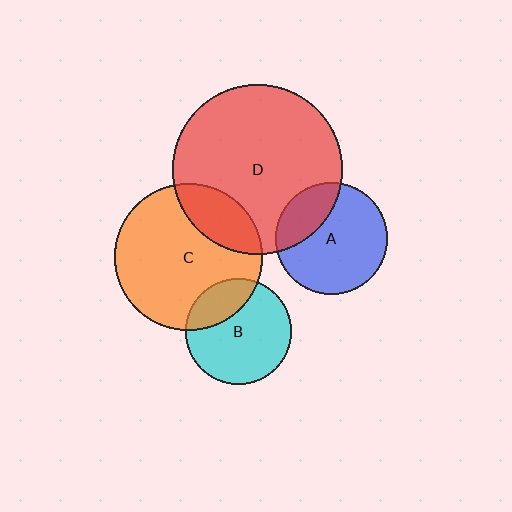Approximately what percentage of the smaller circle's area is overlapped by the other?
Approximately 25%.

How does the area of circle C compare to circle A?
Approximately 1.7 times.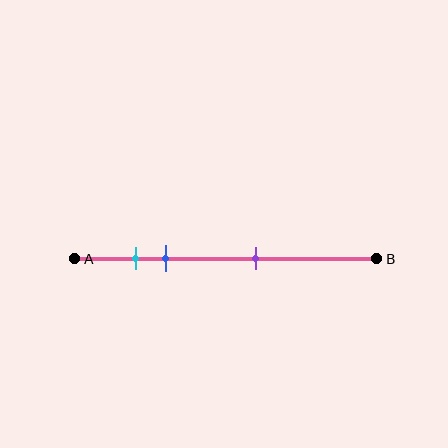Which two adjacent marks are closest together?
The cyan and blue marks are the closest adjacent pair.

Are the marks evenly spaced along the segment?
No, the marks are not evenly spaced.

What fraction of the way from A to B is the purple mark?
The purple mark is approximately 60% (0.6) of the way from A to B.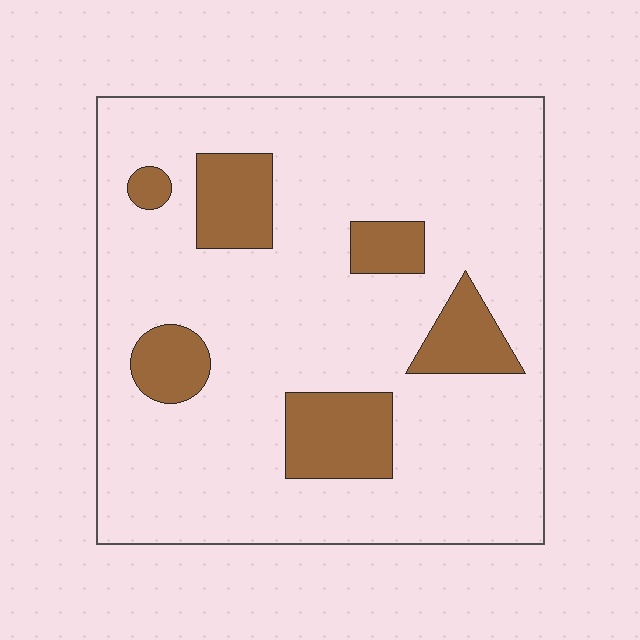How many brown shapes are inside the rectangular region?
6.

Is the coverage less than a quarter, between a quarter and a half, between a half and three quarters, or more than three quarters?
Less than a quarter.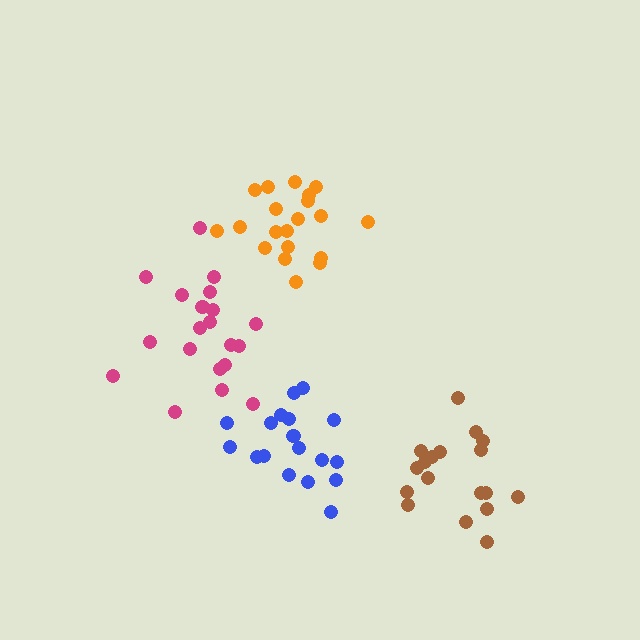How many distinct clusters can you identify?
There are 4 distinct clusters.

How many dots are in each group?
Group 1: 20 dots, Group 2: 18 dots, Group 3: 20 dots, Group 4: 18 dots (76 total).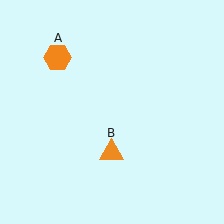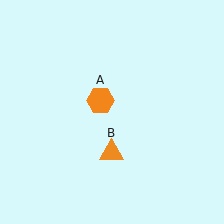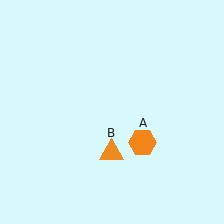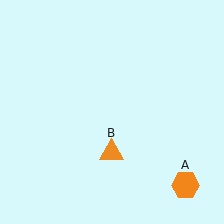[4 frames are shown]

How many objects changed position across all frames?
1 object changed position: orange hexagon (object A).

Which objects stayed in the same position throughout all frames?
Orange triangle (object B) remained stationary.